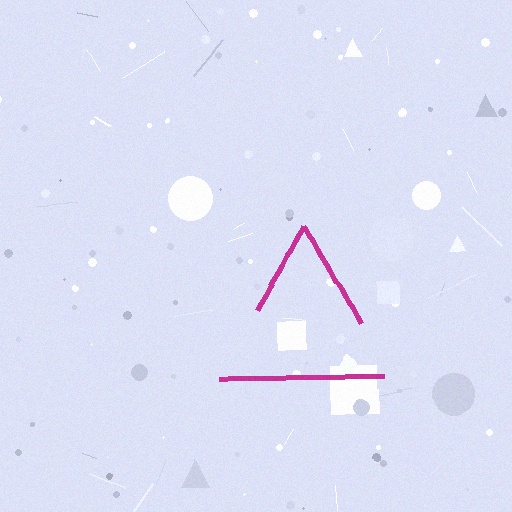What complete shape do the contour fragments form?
The contour fragments form a triangle.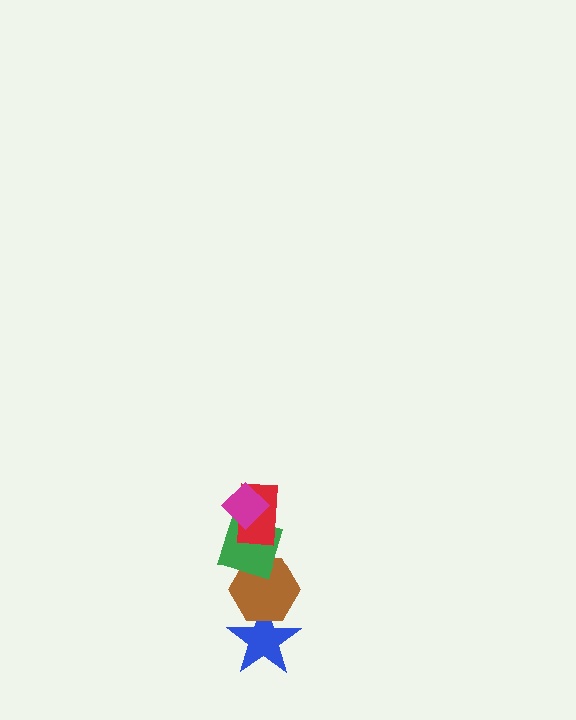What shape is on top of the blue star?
The brown hexagon is on top of the blue star.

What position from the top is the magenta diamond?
The magenta diamond is 1st from the top.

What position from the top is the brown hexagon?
The brown hexagon is 4th from the top.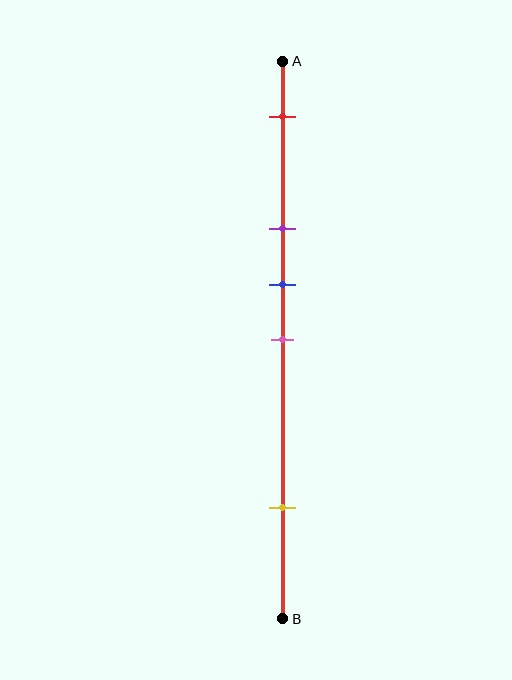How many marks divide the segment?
There are 5 marks dividing the segment.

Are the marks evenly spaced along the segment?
No, the marks are not evenly spaced.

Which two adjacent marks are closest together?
The blue and pink marks are the closest adjacent pair.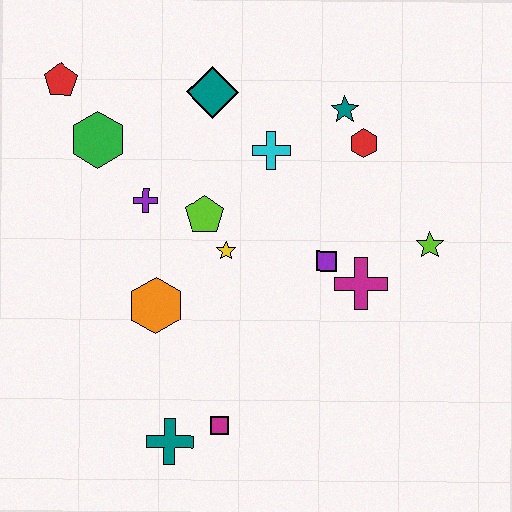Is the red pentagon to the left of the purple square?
Yes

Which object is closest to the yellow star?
The lime pentagon is closest to the yellow star.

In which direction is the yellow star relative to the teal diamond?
The yellow star is below the teal diamond.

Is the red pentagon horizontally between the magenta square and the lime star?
No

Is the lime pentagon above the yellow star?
Yes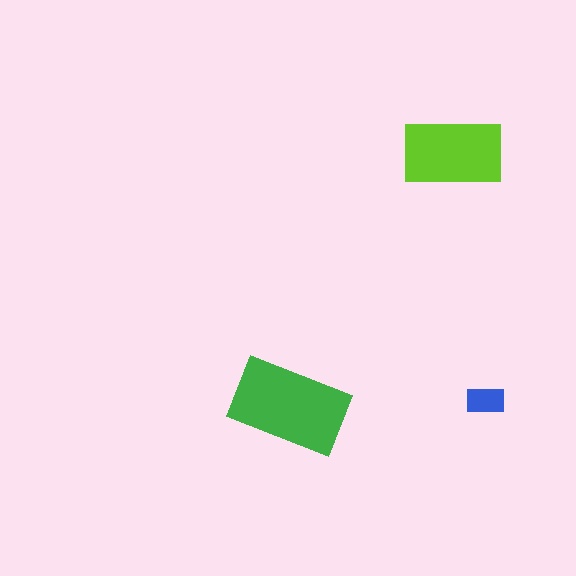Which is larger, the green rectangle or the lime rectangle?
The green one.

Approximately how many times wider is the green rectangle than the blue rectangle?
About 3 times wider.